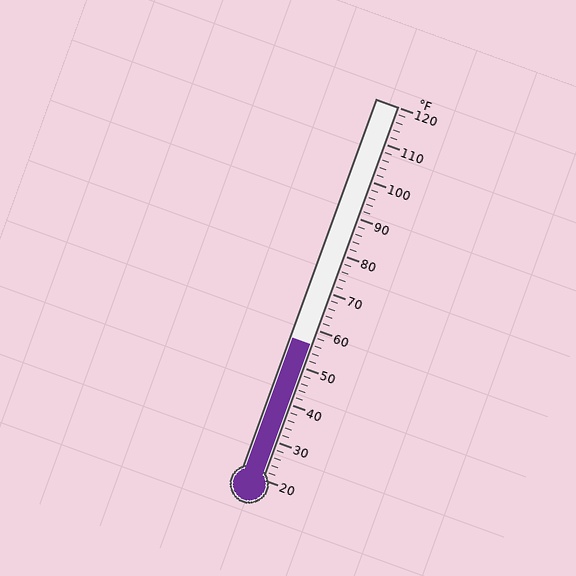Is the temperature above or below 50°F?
The temperature is above 50°F.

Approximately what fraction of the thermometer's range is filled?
The thermometer is filled to approximately 35% of its range.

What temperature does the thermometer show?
The thermometer shows approximately 56°F.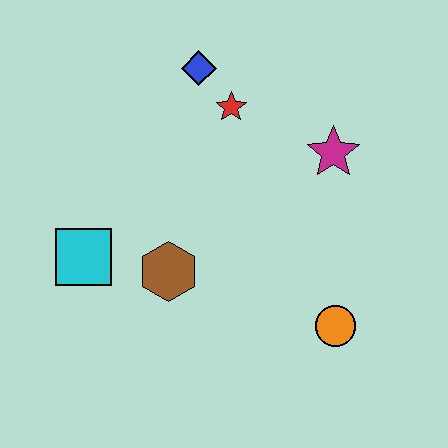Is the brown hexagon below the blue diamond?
Yes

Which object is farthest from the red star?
The orange circle is farthest from the red star.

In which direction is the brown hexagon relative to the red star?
The brown hexagon is below the red star.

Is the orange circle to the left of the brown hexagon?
No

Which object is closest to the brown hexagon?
The cyan square is closest to the brown hexagon.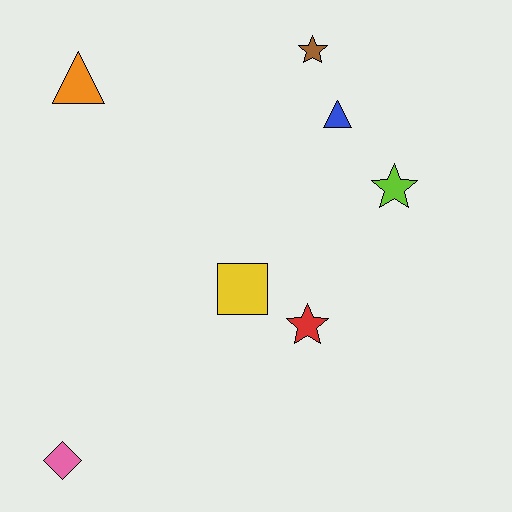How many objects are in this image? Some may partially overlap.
There are 7 objects.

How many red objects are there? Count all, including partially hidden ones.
There is 1 red object.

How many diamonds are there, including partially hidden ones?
There is 1 diamond.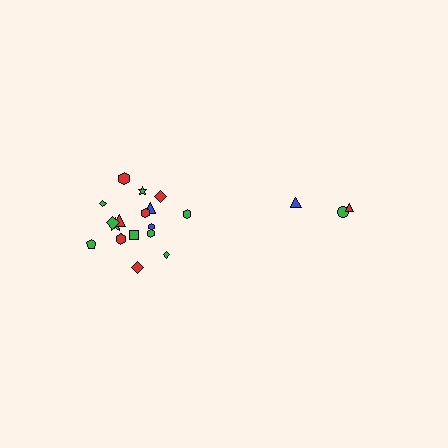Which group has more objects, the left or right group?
The left group.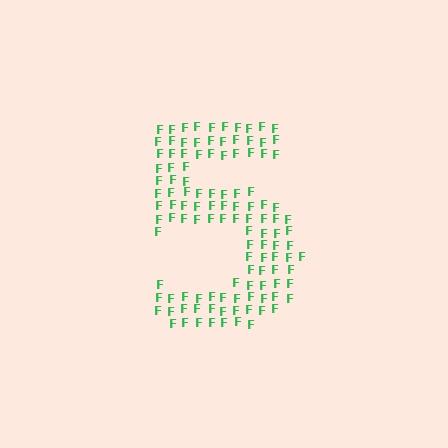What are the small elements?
The small elements are letter F's.